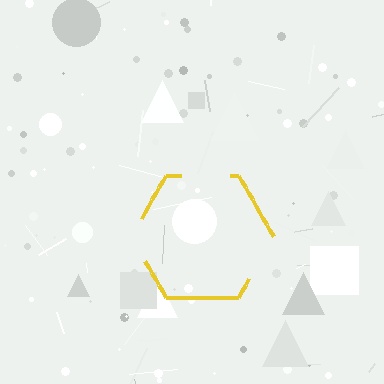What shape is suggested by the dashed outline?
The dashed outline suggests a hexagon.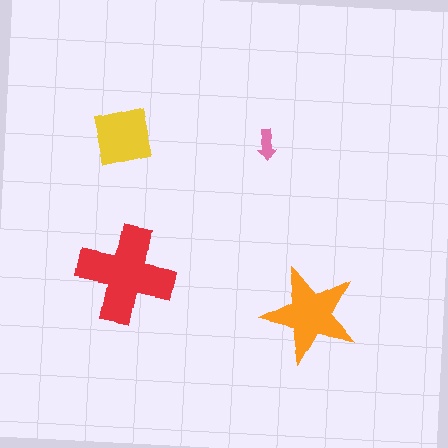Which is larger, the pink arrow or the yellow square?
The yellow square.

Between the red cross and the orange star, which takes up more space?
The red cross.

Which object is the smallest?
The pink arrow.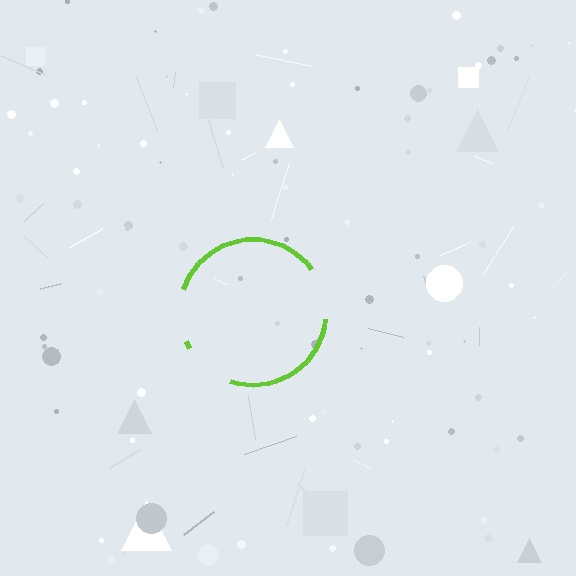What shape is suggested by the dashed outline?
The dashed outline suggests a circle.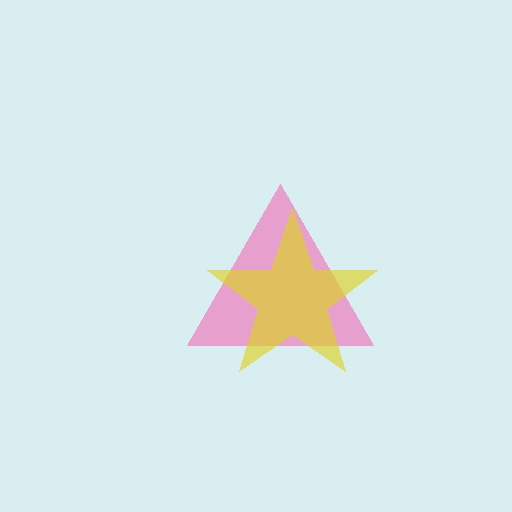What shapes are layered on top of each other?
The layered shapes are: a pink triangle, a yellow star.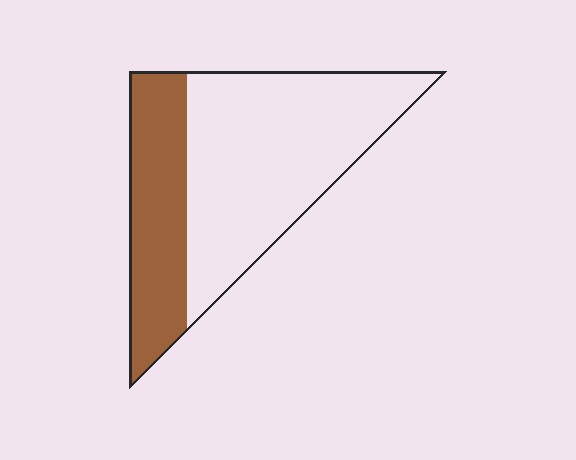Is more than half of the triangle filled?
No.